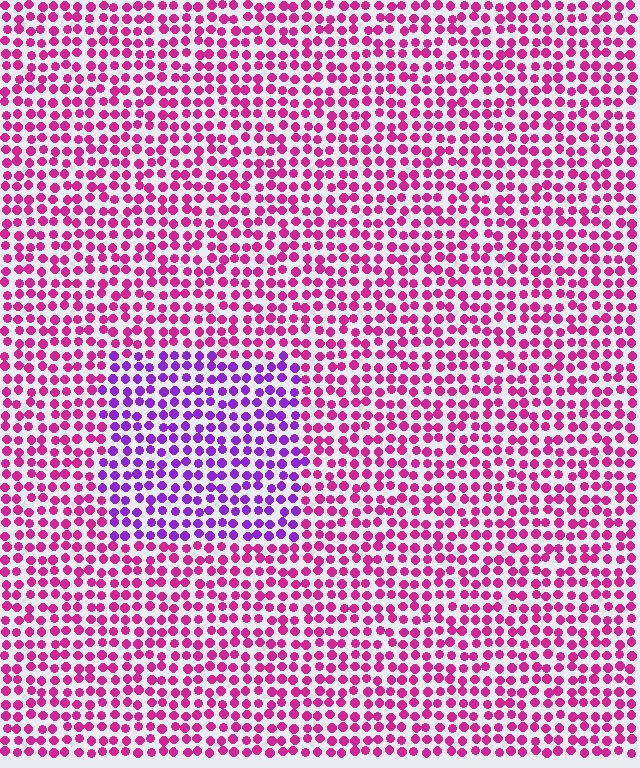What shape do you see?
I see a rectangle.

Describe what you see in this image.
The image is filled with small magenta elements in a uniform arrangement. A rectangle-shaped region is visible where the elements are tinted to a slightly different hue, forming a subtle color boundary.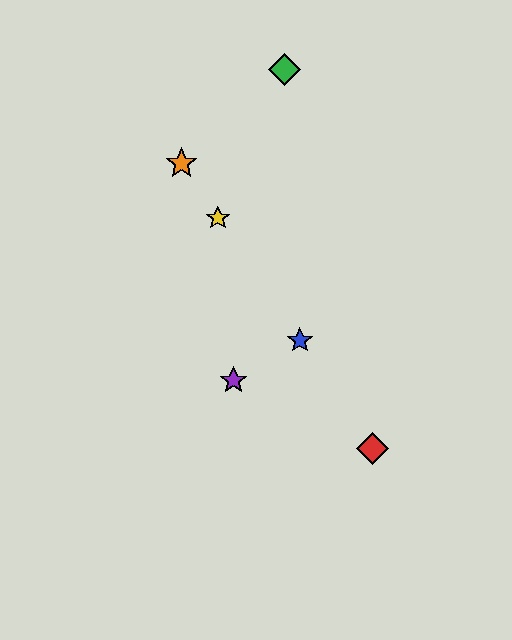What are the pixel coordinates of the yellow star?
The yellow star is at (218, 218).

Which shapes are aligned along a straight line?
The red diamond, the blue star, the yellow star, the orange star are aligned along a straight line.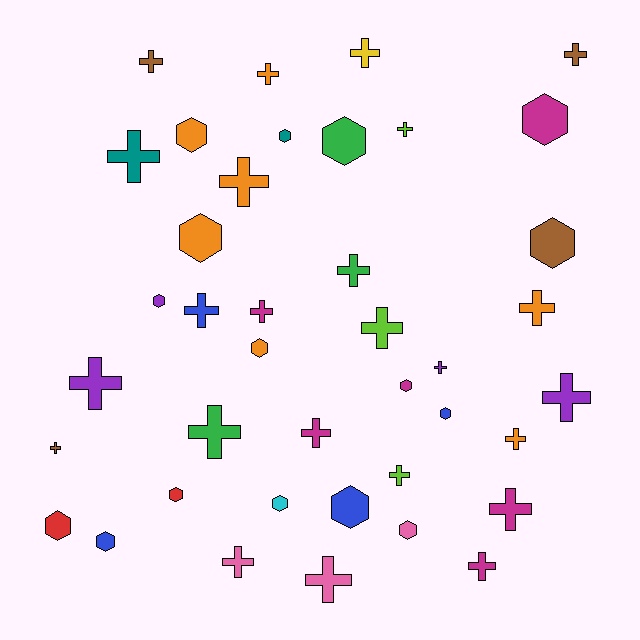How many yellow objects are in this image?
There is 1 yellow object.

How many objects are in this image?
There are 40 objects.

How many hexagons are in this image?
There are 16 hexagons.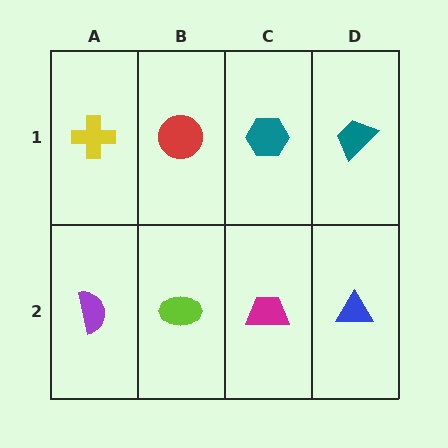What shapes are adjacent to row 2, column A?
A yellow cross (row 1, column A), a lime ellipse (row 2, column B).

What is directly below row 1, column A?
A purple semicircle.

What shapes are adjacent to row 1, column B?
A lime ellipse (row 2, column B), a yellow cross (row 1, column A), a teal hexagon (row 1, column C).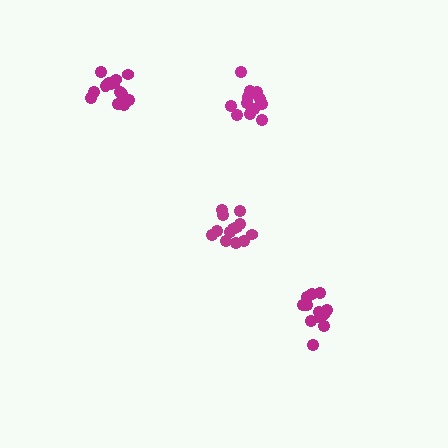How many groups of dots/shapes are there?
There are 4 groups.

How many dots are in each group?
Group 1: 13 dots, Group 2: 13 dots, Group 3: 14 dots, Group 4: 14 dots (54 total).